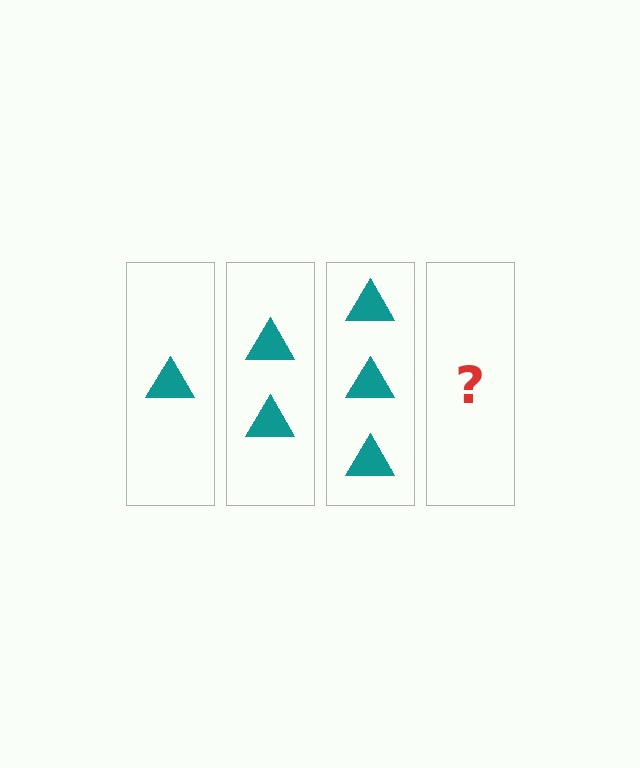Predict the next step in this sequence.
The next step is 4 triangles.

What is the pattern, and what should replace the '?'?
The pattern is that each step adds one more triangle. The '?' should be 4 triangles.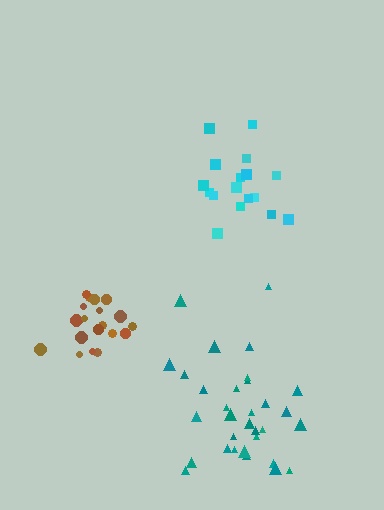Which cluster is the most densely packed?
Brown.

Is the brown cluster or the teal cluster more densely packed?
Brown.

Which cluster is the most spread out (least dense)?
Teal.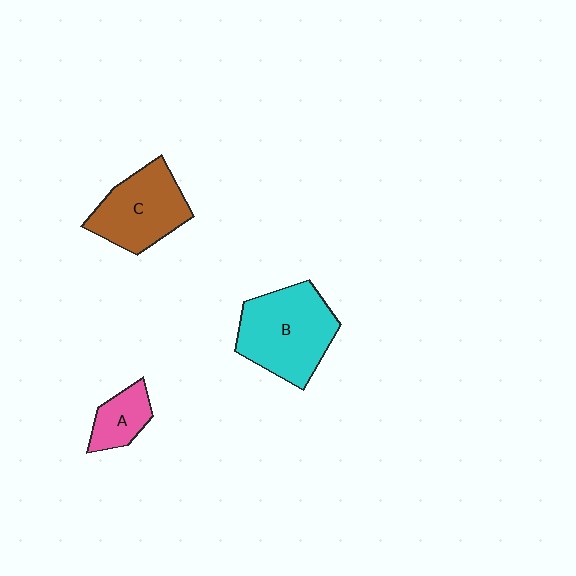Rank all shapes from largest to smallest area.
From largest to smallest: B (cyan), C (brown), A (pink).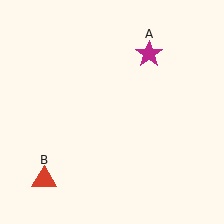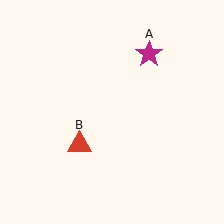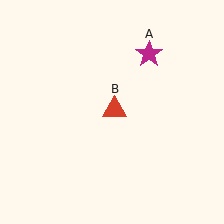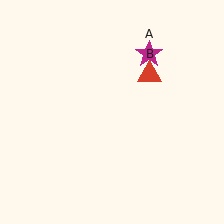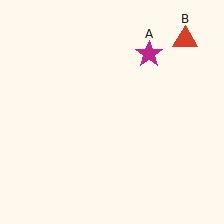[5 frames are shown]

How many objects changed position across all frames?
1 object changed position: red triangle (object B).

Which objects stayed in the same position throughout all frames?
Magenta star (object A) remained stationary.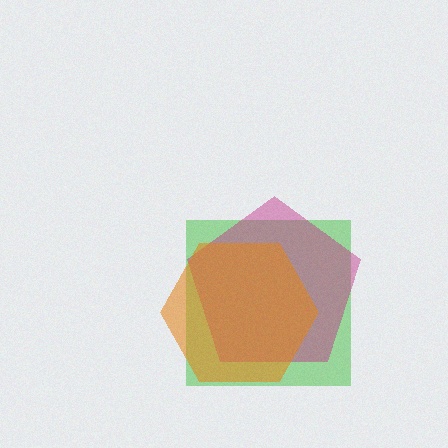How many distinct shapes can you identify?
There are 3 distinct shapes: a green square, a magenta pentagon, an orange hexagon.